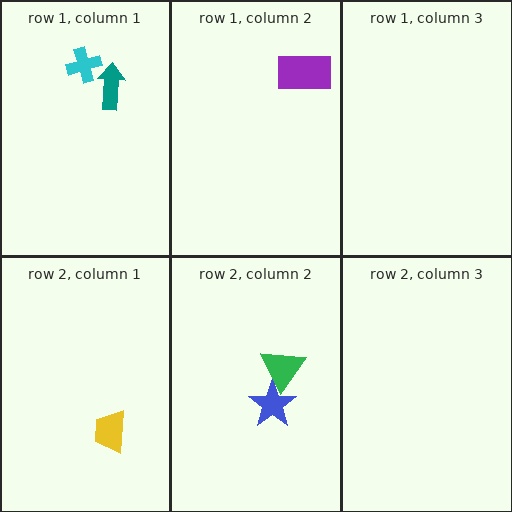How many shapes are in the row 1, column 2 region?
1.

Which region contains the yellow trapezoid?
The row 2, column 1 region.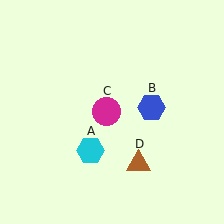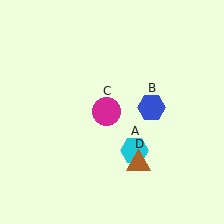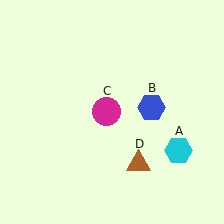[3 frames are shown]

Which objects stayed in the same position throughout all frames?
Blue hexagon (object B) and magenta circle (object C) and brown triangle (object D) remained stationary.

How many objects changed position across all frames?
1 object changed position: cyan hexagon (object A).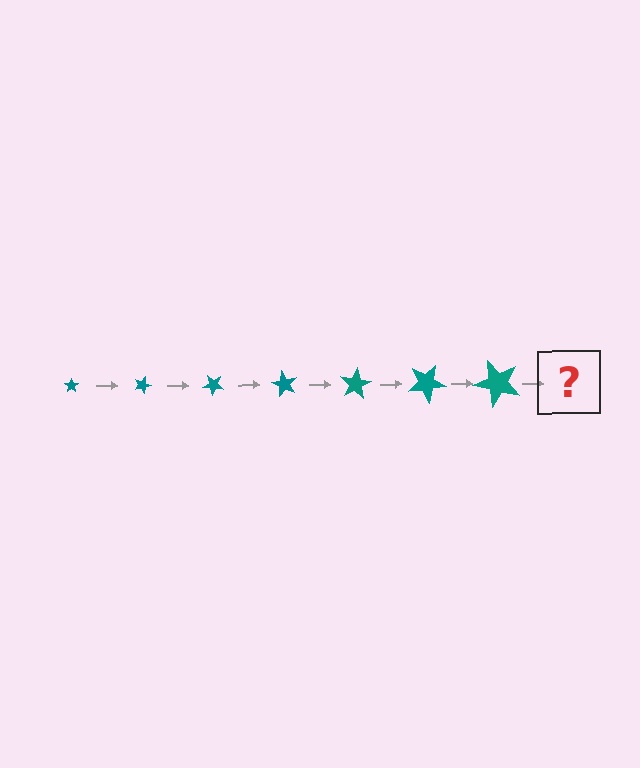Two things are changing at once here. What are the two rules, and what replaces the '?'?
The two rules are that the star grows larger each step and it rotates 20 degrees each step. The '?' should be a star, larger than the previous one and rotated 140 degrees from the start.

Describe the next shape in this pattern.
It should be a star, larger than the previous one and rotated 140 degrees from the start.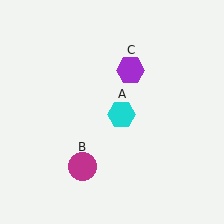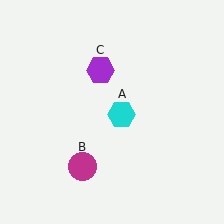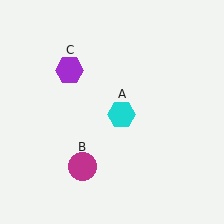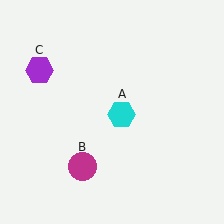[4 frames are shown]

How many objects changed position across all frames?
1 object changed position: purple hexagon (object C).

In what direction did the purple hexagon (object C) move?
The purple hexagon (object C) moved left.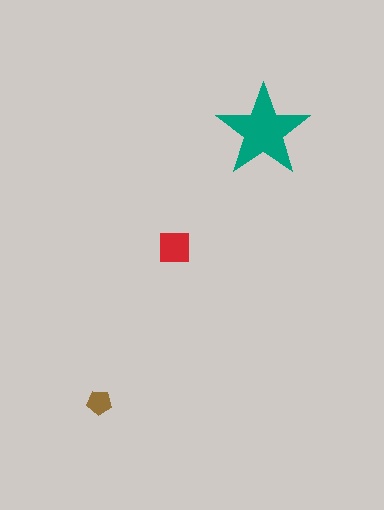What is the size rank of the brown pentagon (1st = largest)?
3rd.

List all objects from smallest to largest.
The brown pentagon, the red square, the teal star.